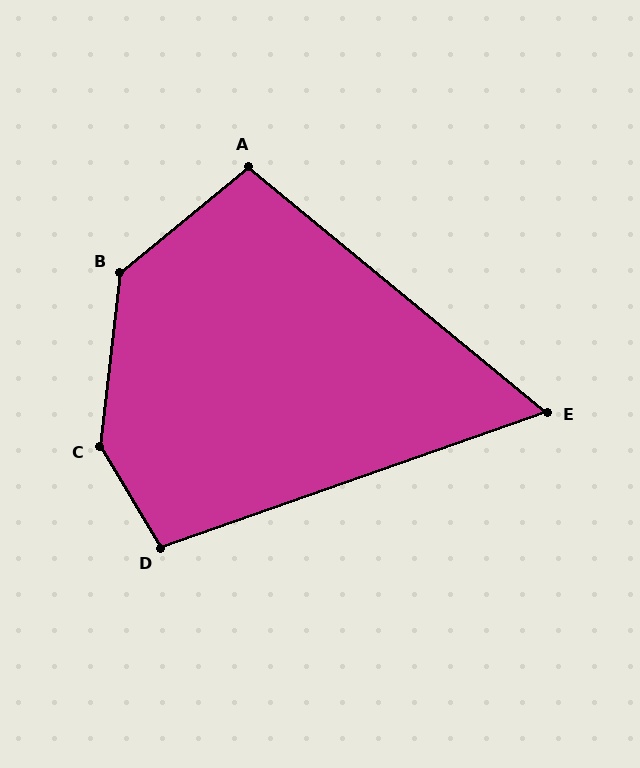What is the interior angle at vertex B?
Approximately 136 degrees (obtuse).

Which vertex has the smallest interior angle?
E, at approximately 59 degrees.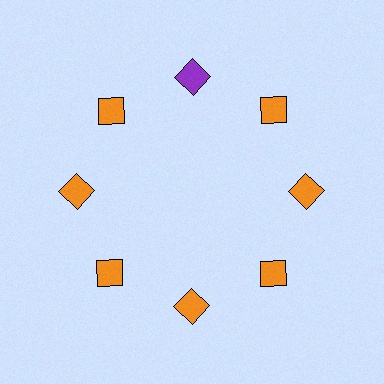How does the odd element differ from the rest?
It has a different color: purple instead of orange.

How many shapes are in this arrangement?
There are 8 shapes arranged in a ring pattern.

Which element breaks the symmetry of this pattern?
The purple diamond at roughly the 12 o'clock position breaks the symmetry. All other shapes are orange diamonds.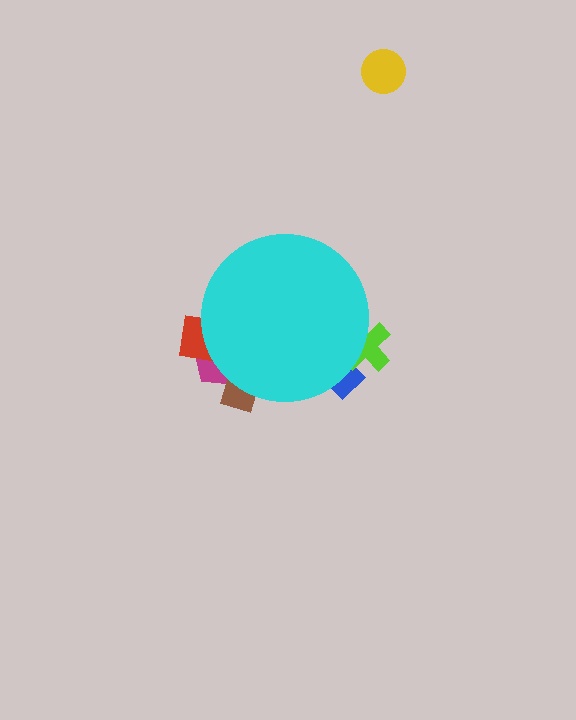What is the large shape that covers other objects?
A cyan circle.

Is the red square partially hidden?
Yes, the red square is partially hidden behind the cyan circle.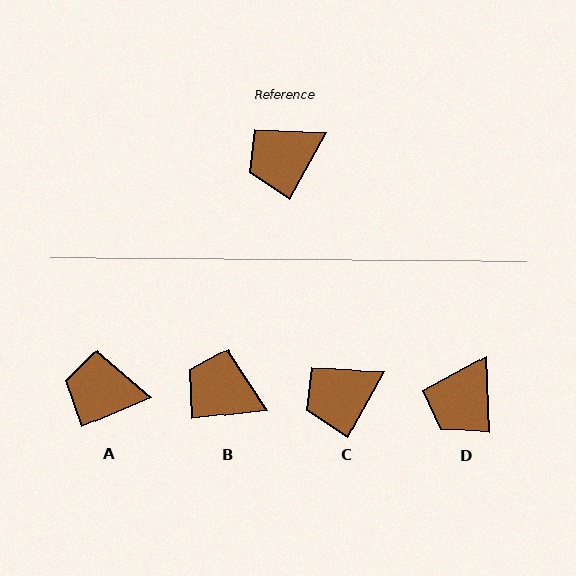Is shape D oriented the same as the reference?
No, it is off by about 31 degrees.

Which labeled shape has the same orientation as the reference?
C.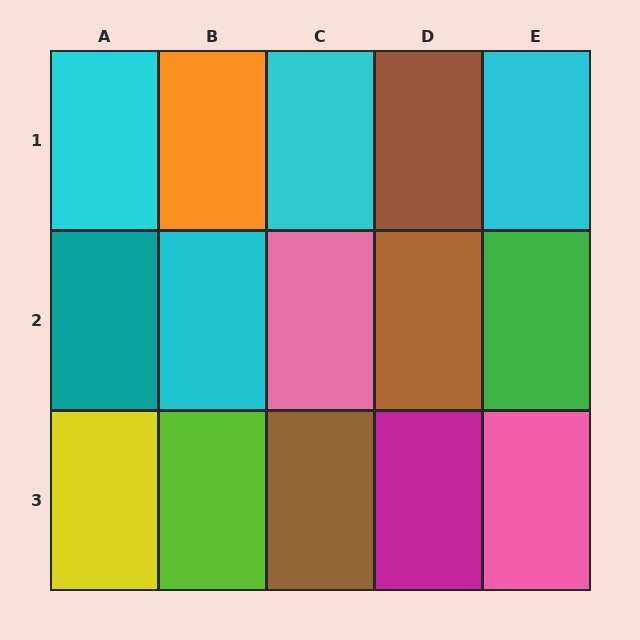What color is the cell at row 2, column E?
Green.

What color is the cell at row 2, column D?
Brown.